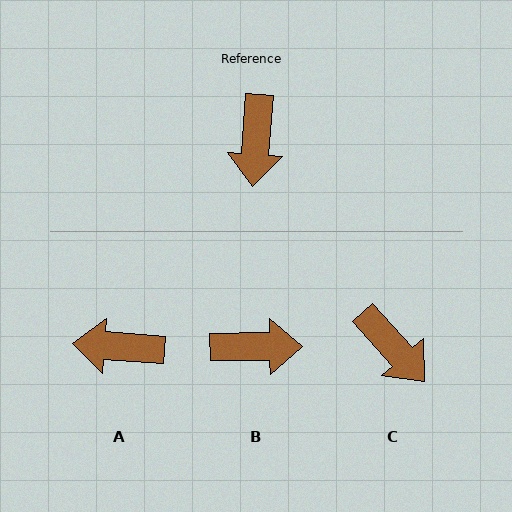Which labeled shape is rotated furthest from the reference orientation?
B, about 95 degrees away.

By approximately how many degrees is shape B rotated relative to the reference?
Approximately 95 degrees counter-clockwise.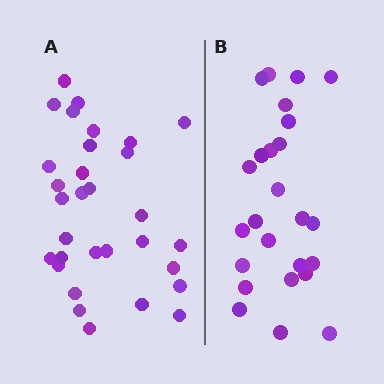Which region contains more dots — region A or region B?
Region A (the left region) has more dots.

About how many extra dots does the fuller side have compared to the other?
Region A has about 6 more dots than region B.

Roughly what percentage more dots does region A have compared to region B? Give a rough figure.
About 25% more.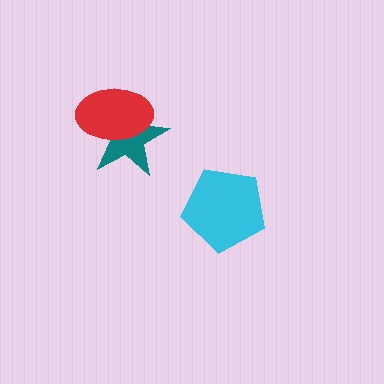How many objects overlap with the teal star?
1 object overlaps with the teal star.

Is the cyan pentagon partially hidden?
No, no other shape covers it.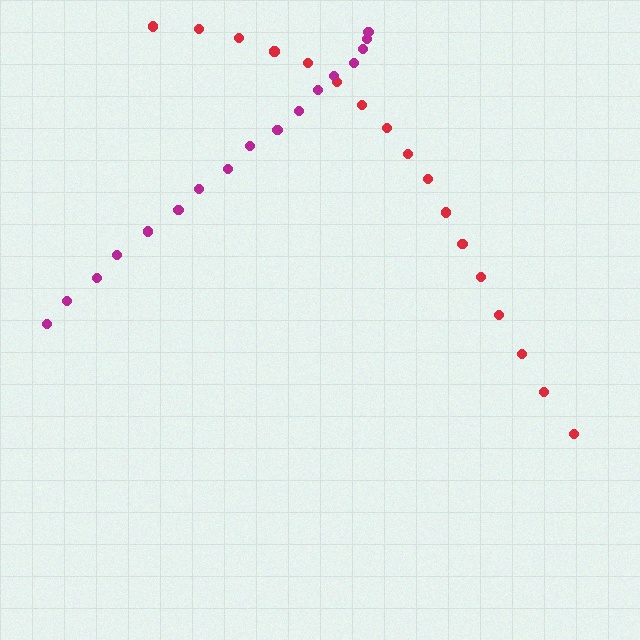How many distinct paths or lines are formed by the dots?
There are 2 distinct paths.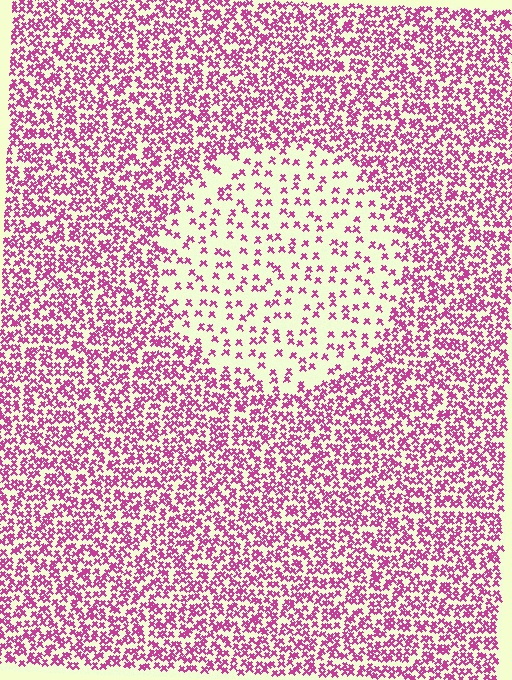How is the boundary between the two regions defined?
The boundary is defined by a change in element density (approximately 2.7x ratio). All elements are the same color, size, and shape.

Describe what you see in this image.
The image contains small magenta elements arranged at two different densities. A circle-shaped region is visible where the elements are less densely packed than the surrounding area.